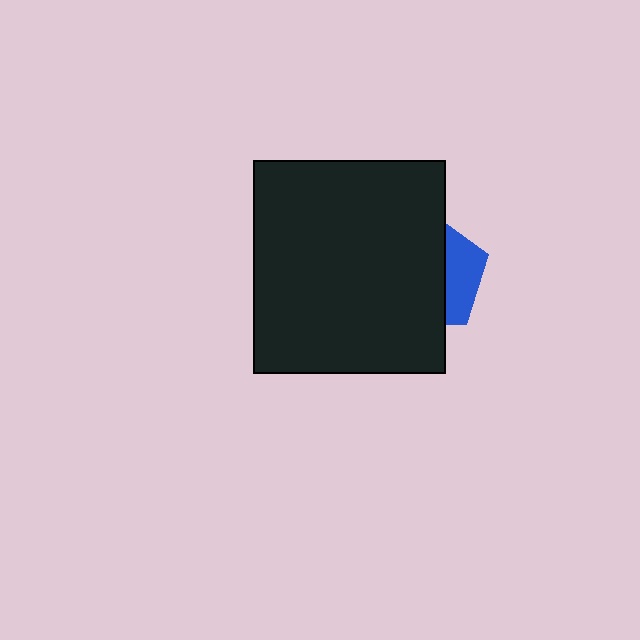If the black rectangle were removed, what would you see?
You would see the complete blue pentagon.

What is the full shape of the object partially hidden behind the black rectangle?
The partially hidden object is a blue pentagon.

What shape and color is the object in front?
The object in front is a black rectangle.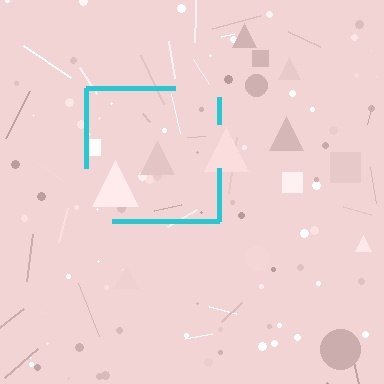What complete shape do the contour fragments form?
The contour fragments form a square.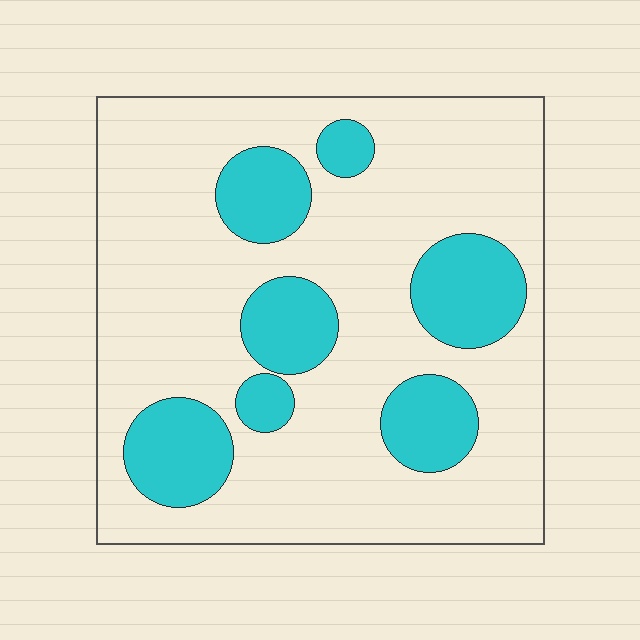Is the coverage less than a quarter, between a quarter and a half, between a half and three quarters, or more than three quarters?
Less than a quarter.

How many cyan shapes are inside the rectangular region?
7.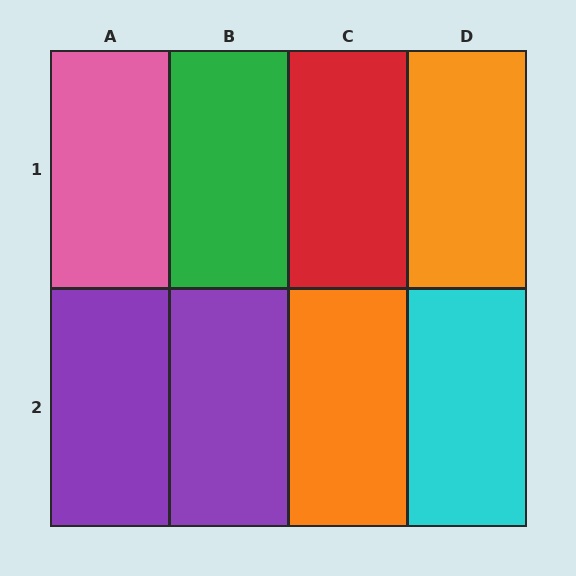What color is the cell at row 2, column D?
Cyan.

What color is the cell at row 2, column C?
Orange.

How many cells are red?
1 cell is red.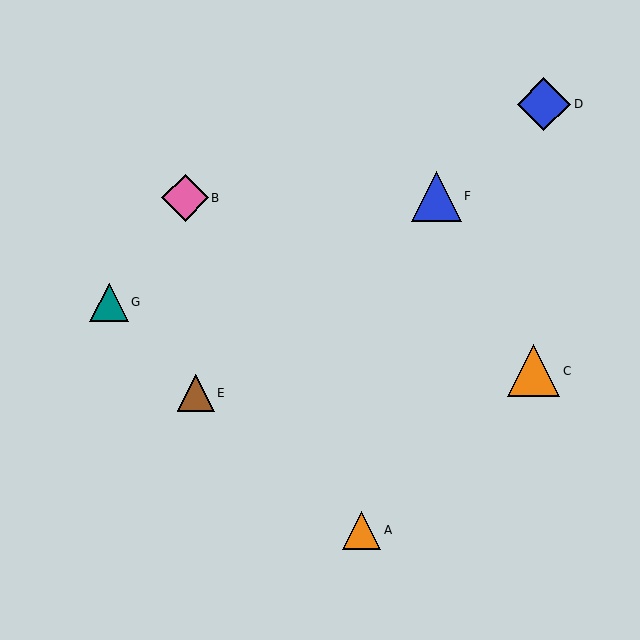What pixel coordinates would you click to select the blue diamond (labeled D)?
Click at (544, 104) to select the blue diamond D.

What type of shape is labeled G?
Shape G is a teal triangle.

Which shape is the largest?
The blue diamond (labeled D) is the largest.